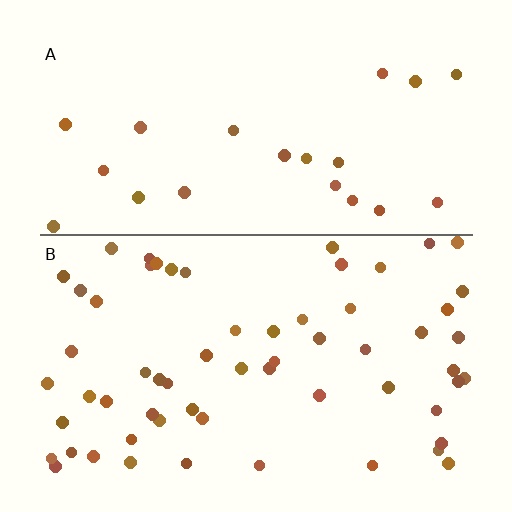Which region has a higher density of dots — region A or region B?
B (the bottom).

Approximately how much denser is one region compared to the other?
Approximately 2.8× — region B over region A.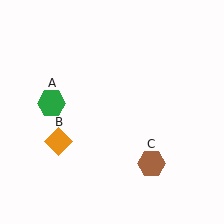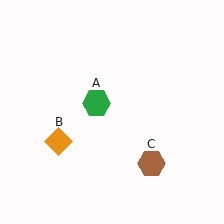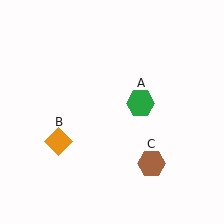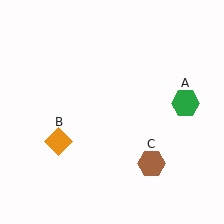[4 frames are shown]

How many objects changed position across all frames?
1 object changed position: green hexagon (object A).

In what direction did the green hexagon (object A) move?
The green hexagon (object A) moved right.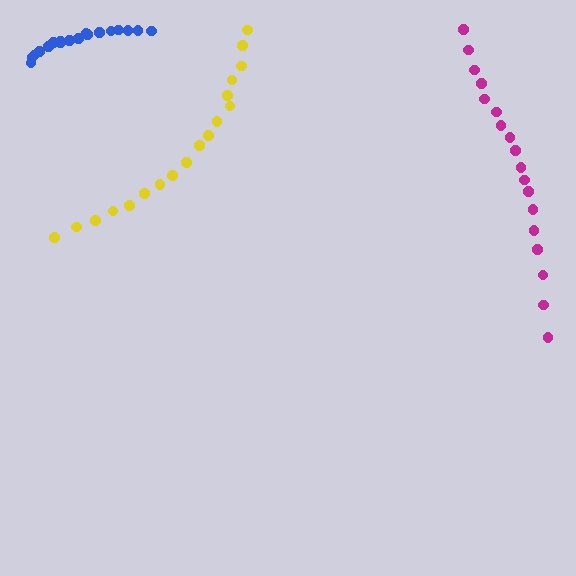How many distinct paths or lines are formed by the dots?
There are 3 distinct paths.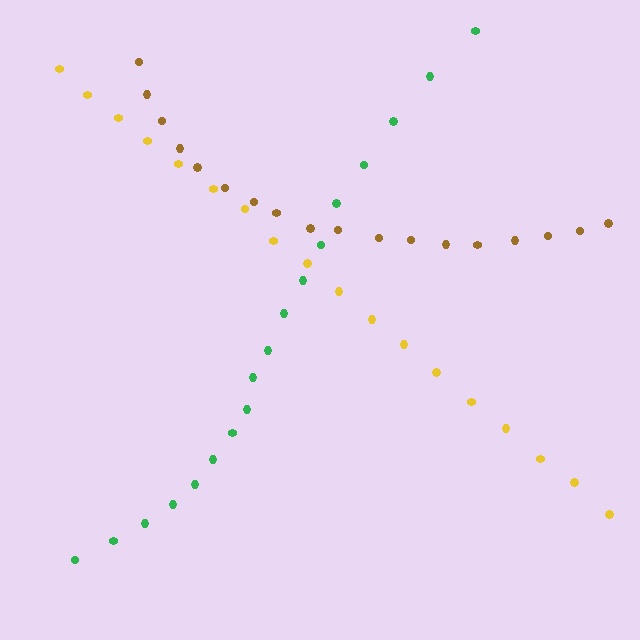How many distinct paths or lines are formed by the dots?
There are 3 distinct paths.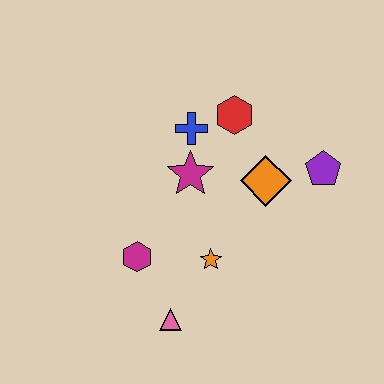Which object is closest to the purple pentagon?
The orange diamond is closest to the purple pentagon.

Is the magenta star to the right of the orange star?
No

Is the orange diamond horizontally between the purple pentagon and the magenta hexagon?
Yes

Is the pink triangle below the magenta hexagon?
Yes